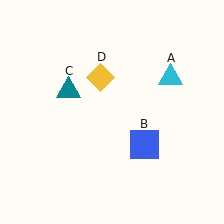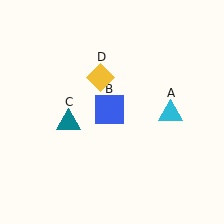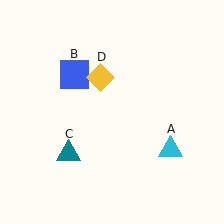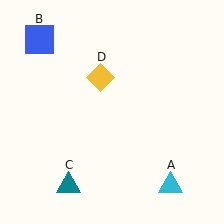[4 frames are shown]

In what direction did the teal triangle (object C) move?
The teal triangle (object C) moved down.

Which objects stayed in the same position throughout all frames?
Yellow diamond (object D) remained stationary.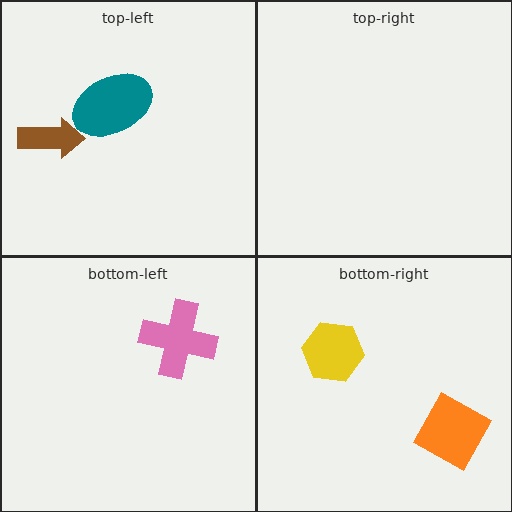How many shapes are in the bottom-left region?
1.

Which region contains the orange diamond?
The bottom-right region.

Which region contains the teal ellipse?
The top-left region.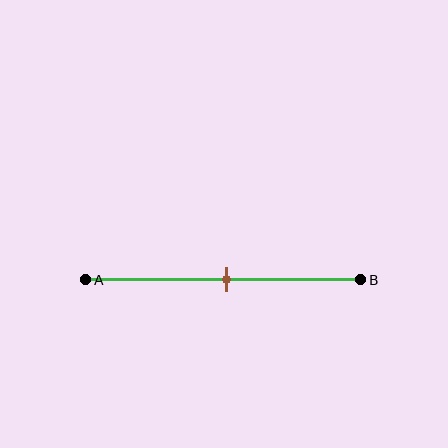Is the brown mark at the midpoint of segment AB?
Yes, the mark is approximately at the midpoint.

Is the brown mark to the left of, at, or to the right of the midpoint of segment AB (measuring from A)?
The brown mark is approximately at the midpoint of segment AB.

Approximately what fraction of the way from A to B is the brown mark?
The brown mark is approximately 50% of the way from A to B.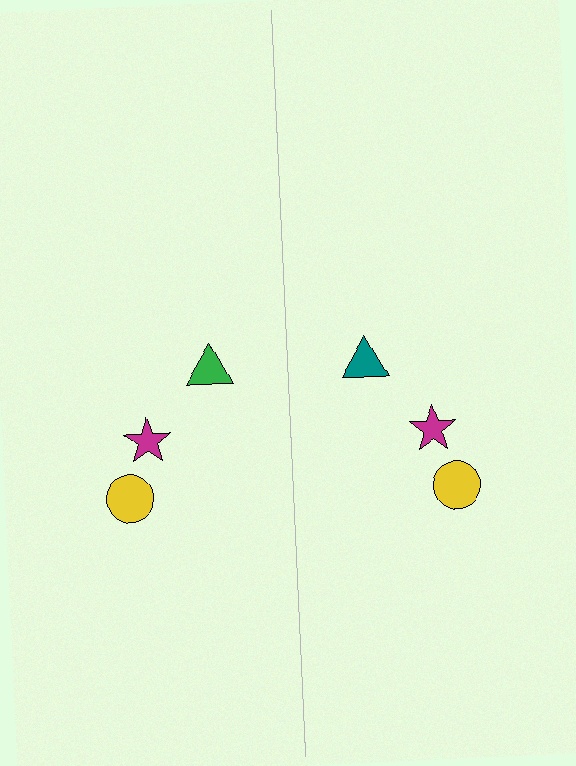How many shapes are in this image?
There are 6 shapes in this image.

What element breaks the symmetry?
The teal triangle on the right side breaks the symmetry — its mirror counterpart is green.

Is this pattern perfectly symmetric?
No, the pattern is not perfectly symmetric. The teal triangle on the right side breaks the symmetry — its mirror counterpart is green.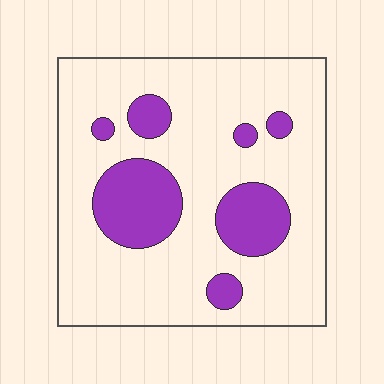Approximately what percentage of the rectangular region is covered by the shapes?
Approximately 20%.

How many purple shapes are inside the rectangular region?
7.